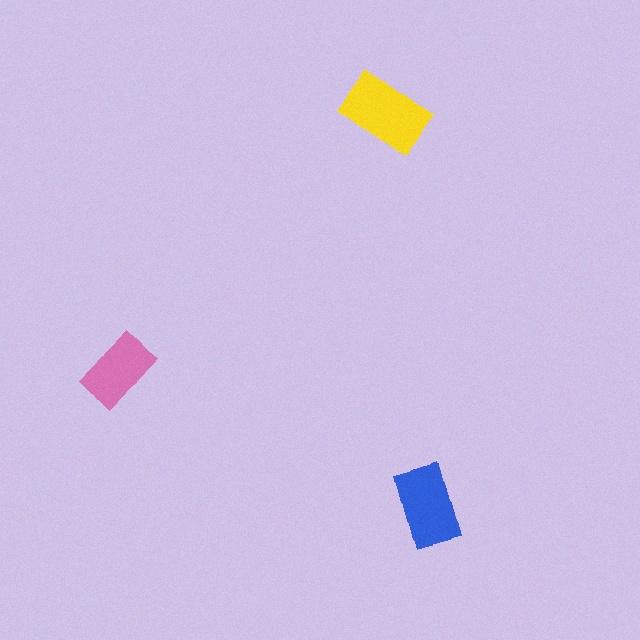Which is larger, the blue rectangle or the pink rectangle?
The blue one.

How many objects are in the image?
There are 3 objects in the image.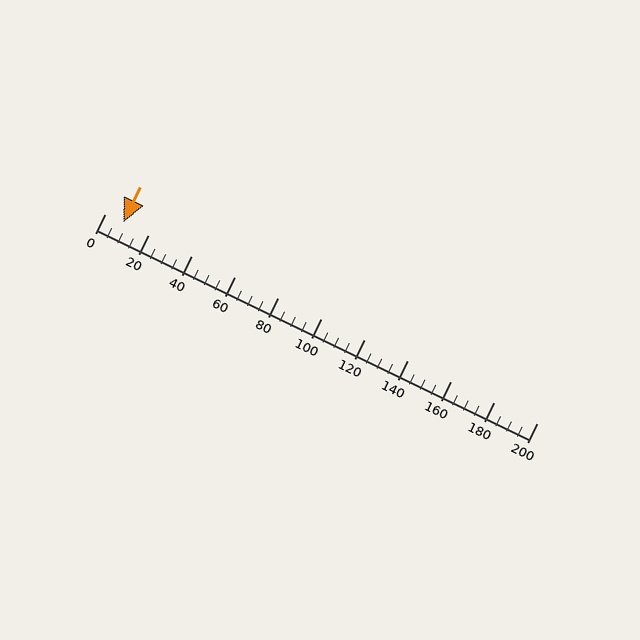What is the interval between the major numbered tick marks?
The major tick marks are spaced 20 units apart.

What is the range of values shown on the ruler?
The ruler shows values from 0 to 200.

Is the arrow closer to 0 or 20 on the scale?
The arrow is closer to 0.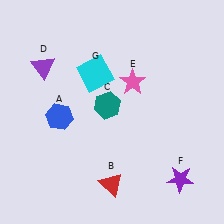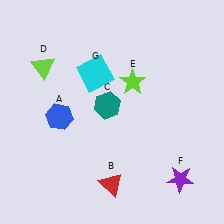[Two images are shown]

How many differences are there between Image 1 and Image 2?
There are 2 differences between the two images.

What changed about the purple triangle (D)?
In Image 1, D is purple. In Image 2, it changed to lime.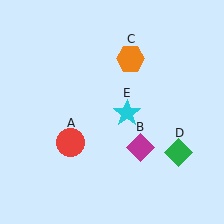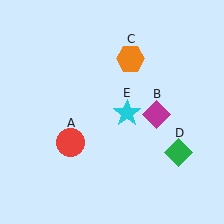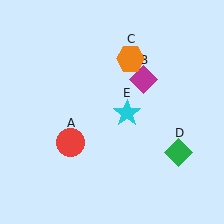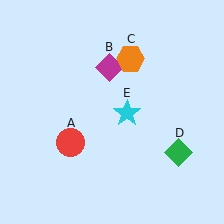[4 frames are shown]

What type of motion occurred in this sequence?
The magenta diamond (object B) rotated counterclockwise around the center of the scene.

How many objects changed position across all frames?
1 object changed position: magenta diamond (object B).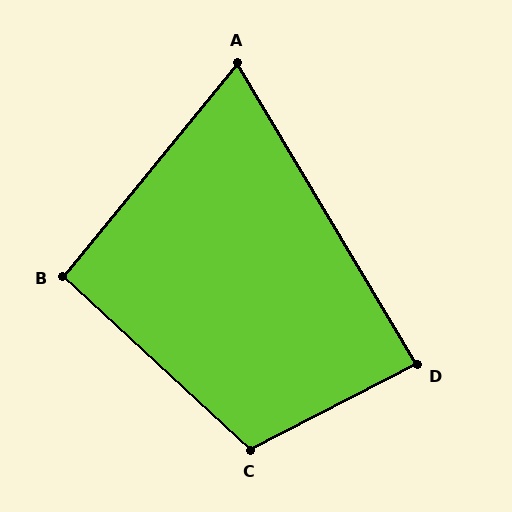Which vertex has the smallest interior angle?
A, at approximately 70 degrees.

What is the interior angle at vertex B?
Approximately 94 degrees (approximately right).